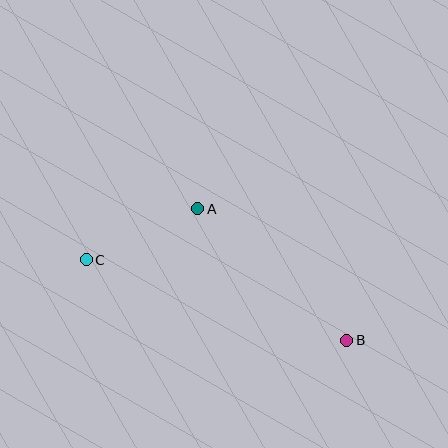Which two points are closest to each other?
Points A and C are closest to each other.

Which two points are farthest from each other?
Points B and C are farthest from each other.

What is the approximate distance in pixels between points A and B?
The distance between A and B is approximately 199 pixels.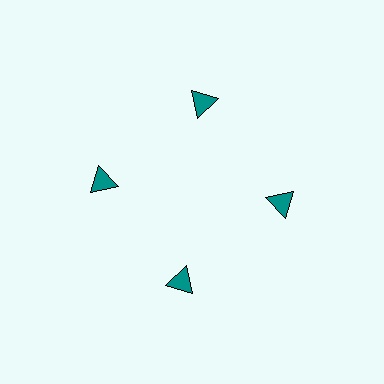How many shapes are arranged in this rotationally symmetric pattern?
There are 4 shapes, arranged in 4 groups of 1.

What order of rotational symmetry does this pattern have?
This pattern has 4-fold rotational symmetry.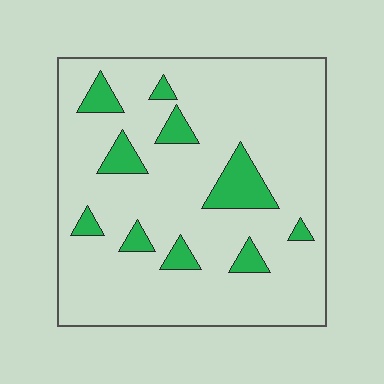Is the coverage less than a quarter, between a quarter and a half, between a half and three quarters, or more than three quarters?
Less than a quarter.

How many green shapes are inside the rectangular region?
10.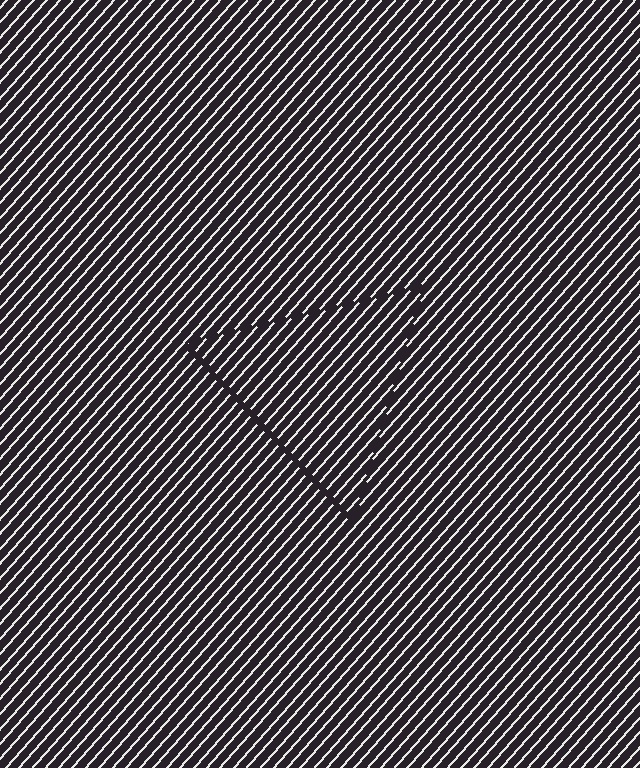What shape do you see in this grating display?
An illusory triangle. The interior of the shape contains the same grating, shifted by half a period — the contour is defined by the phase discontinuity where line-ends from the inner and outer gratings abut.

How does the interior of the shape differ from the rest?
The interior of the shape contains the same grating, shifted by half a period — the contour is defined by the phase discontinuity where line-ends from the inner and outer gratings abut.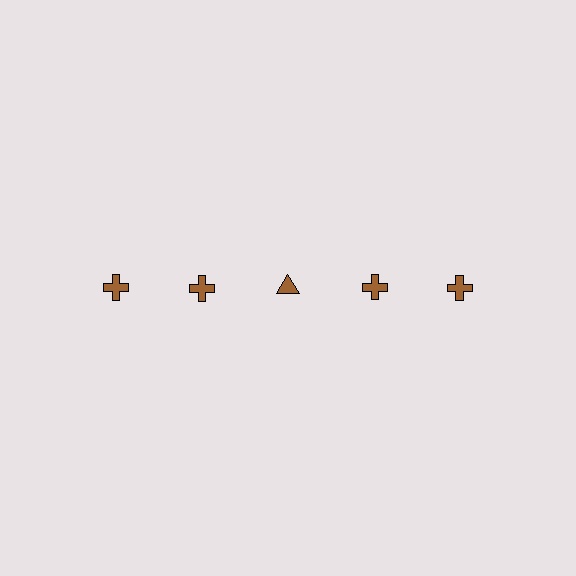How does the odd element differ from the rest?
It has a different shape: triangle instead of cross.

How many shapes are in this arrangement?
There are 5 shapes arranged in a grid pattern.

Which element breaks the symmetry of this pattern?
The brown triangle in the top row, center column breaks the symmetry. All other shapes are brown crosses.